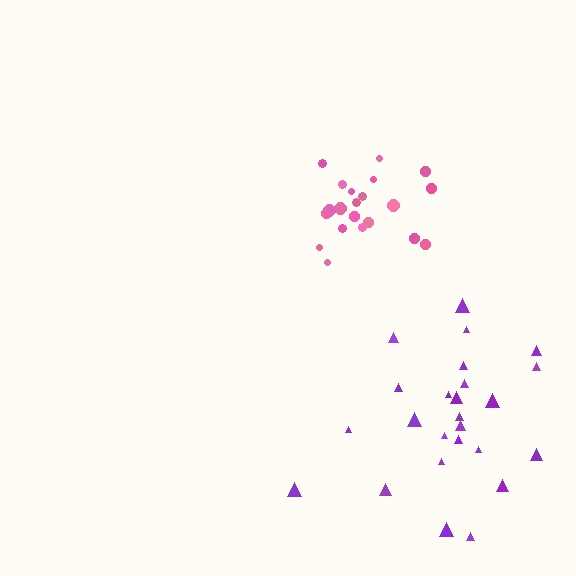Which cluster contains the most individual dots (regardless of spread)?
Purple (25).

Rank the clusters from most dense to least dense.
pink, purple.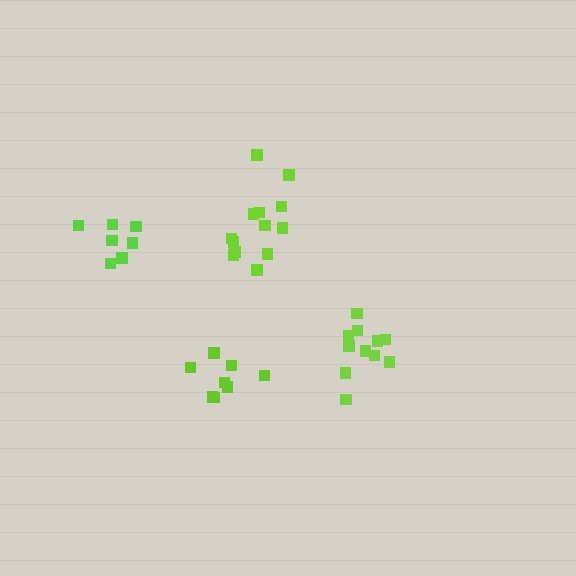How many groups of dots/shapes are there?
There are 4 groups.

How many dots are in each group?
Group 1: 7 dots, Group 2: 8 dots, Group 3: 13 dots, Group 4: 11 dots (39 total).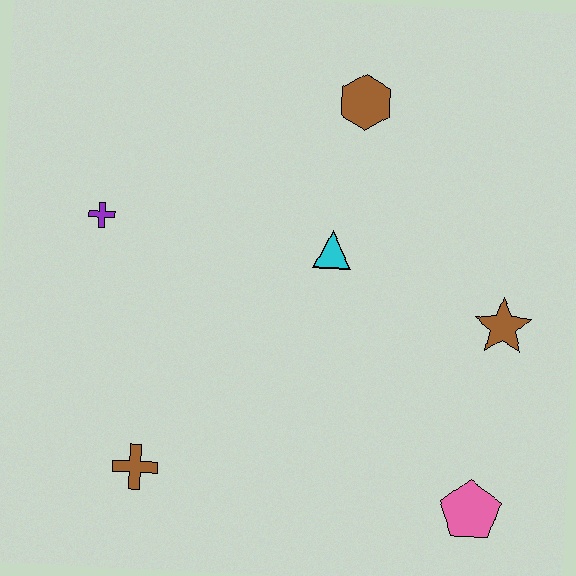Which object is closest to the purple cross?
The cyan triangle is closest to the purple cross.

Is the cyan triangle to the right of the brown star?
No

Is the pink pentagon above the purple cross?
No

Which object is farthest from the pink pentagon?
The purple cross is farthest from the pink pentagon.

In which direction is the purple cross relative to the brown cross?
The purple cross is above the brown cross.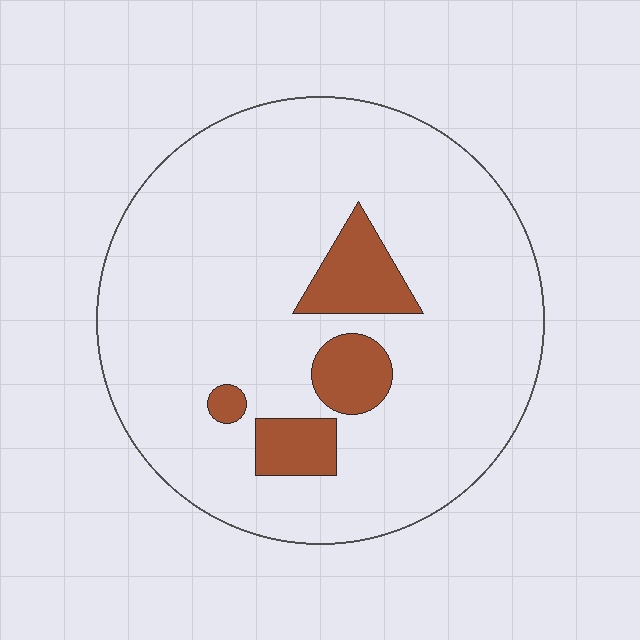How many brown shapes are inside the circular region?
4.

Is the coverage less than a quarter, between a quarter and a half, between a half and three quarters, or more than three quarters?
Less than a quarter.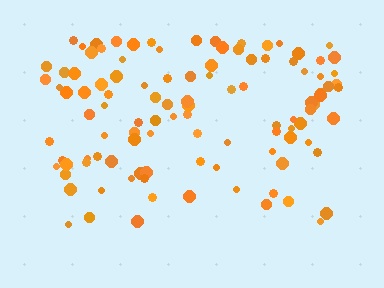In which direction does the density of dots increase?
From bottom to top, with the top side densest.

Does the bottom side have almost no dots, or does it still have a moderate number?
Still a moderate number, just noticeably fewer than the top.